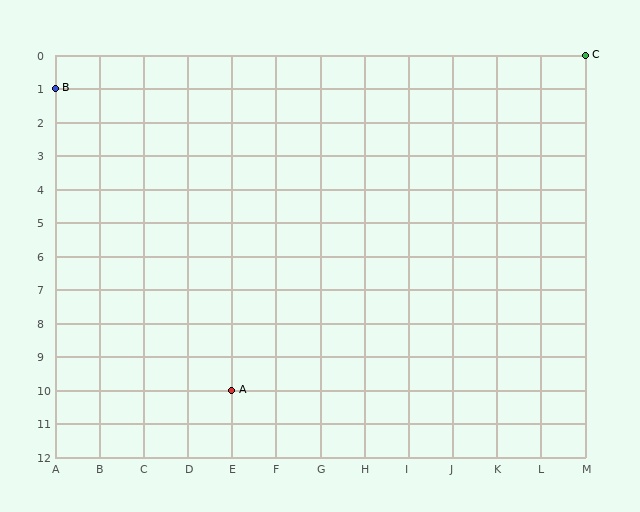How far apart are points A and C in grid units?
Points A and C are 8 columns and 10 rows apart (about 12.8 grid units diagonally).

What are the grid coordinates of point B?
Point B is at grid coordinates (A, 1).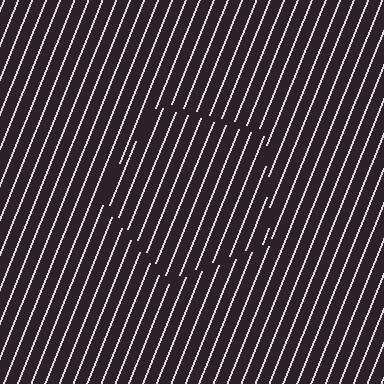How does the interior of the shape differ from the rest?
The interior of the shape contains the same grating, shifted by half a period — the contour is defined by the phase discontinuity where line-ends from the inner and outer gratings abut.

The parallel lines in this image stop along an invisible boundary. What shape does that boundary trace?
An illusory pentagon. The interior of the shape contains the same grating, shifted by half a period — the contour is defined by the phase discontinuity where line-ends from the inner and outer gratings abut.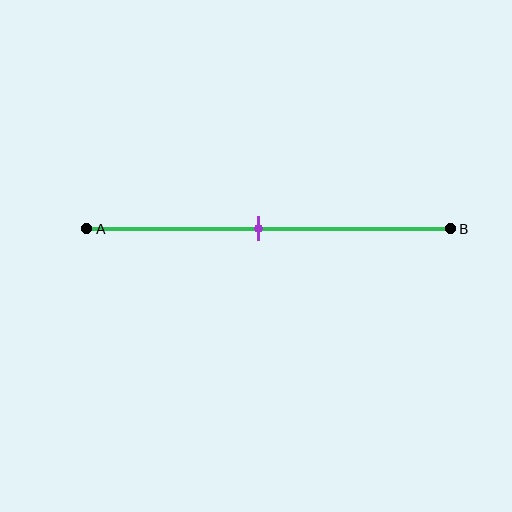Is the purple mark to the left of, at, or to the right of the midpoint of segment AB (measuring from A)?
The purple mark is approximately at the midpoint of segment AB.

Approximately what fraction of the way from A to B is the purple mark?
The purple mark is approximately 45% of the way from A to B.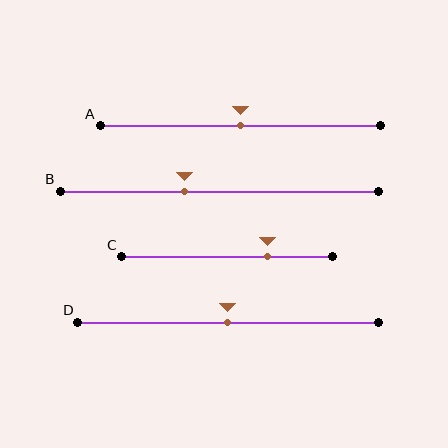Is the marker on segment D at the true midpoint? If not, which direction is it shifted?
Yes, the marker on segment D is at the true midpoint.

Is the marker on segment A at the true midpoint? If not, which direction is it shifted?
Yes, the marker on segment A is at the true midpoint.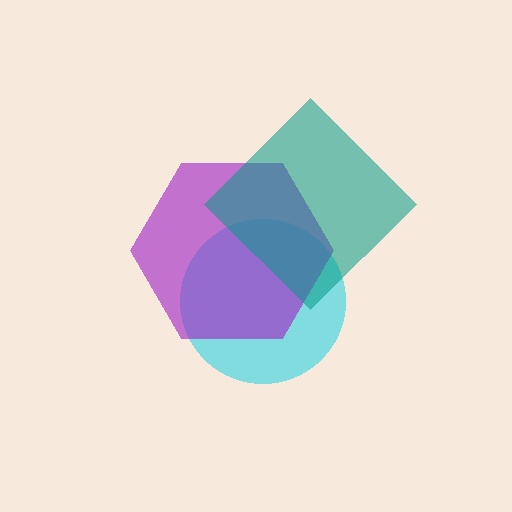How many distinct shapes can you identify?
There are 3 distinct shapes: a cyan circle, a purple hexagon, a teal diamond.